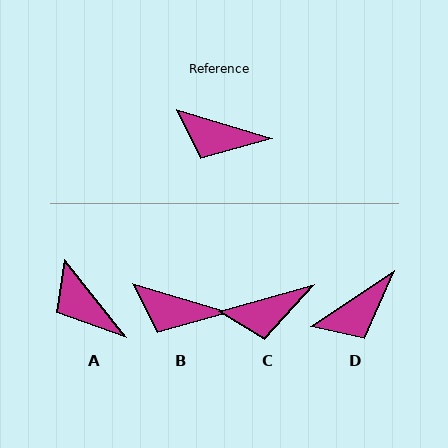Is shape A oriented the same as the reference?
No, it is off by about 35 degrees.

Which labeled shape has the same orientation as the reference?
B.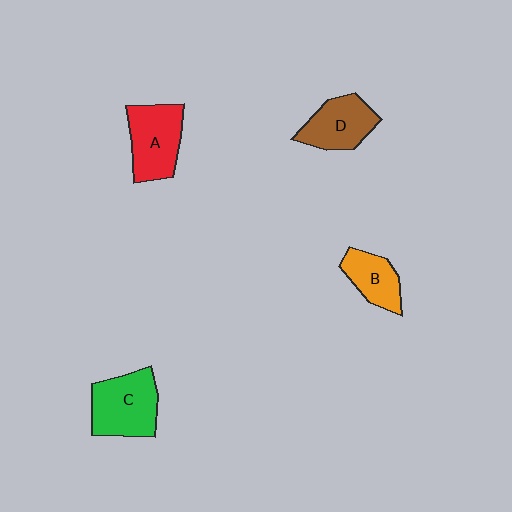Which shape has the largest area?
Shape C (green).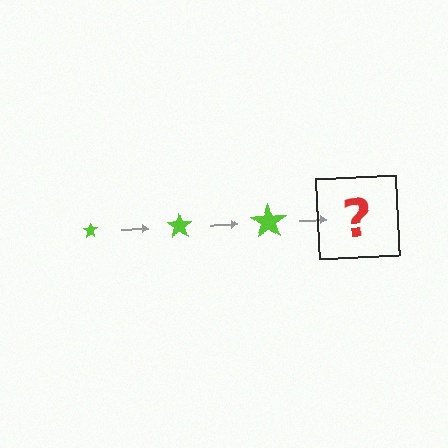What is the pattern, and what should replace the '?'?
The pattern is that the star gets progressively larger each step. The '?' should be a lime star, larger than the previous one.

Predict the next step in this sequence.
The next step is a lime star, larger than the previous one.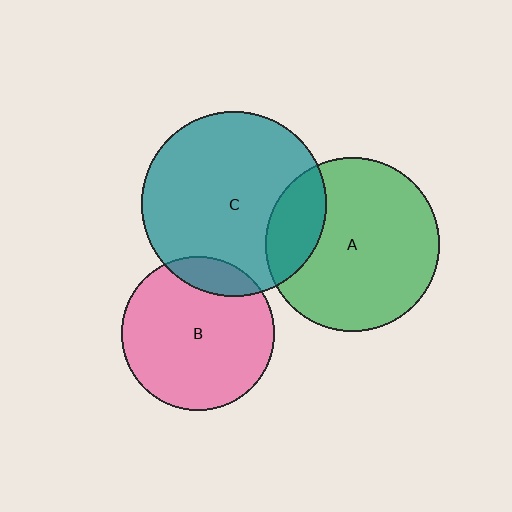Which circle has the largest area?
Circle C (teal).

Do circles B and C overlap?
Yes.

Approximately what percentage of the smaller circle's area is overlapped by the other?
Approximately 15%.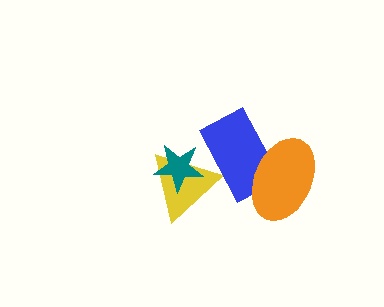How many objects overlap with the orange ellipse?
1 object overlaps with the orange ellipse.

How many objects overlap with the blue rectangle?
2 objects overlap with the blue rectangle.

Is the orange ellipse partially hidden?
No, no other shape covers it.